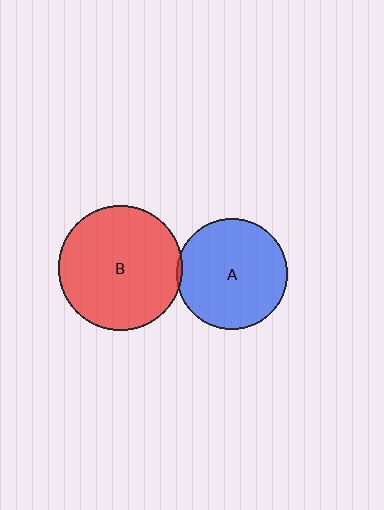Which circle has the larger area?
Circle B (red).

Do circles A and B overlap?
Yes.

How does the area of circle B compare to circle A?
Approximately 1.3 times.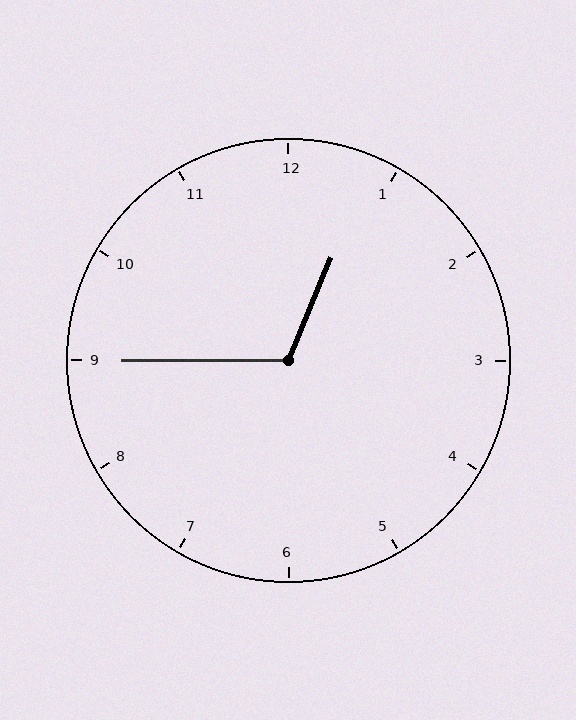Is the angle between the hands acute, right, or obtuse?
It is obtuse.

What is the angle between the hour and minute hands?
Approximately 112 degrees.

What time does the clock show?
12:45.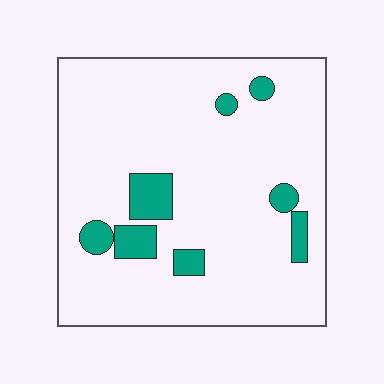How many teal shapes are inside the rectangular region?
8.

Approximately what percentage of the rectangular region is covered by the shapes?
Approximately 10%.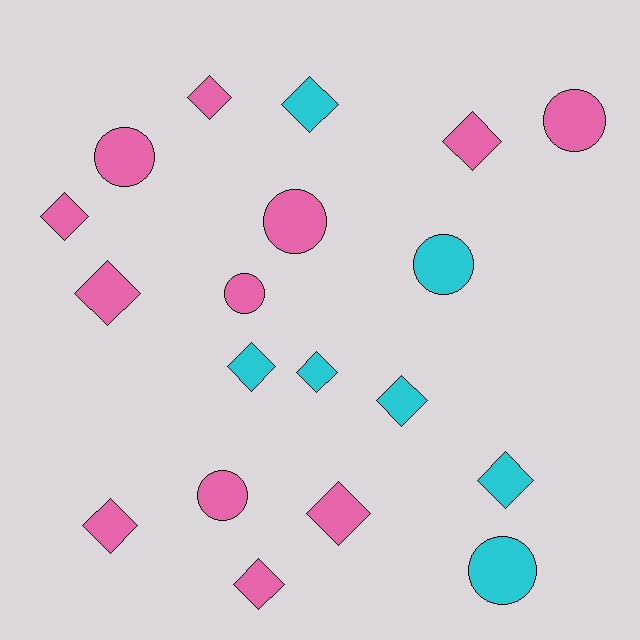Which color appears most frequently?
Pink, with 12 objects.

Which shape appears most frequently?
Diamond, with 12 objects.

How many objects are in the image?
There are 19 objects.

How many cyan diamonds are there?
There are 5 cyan diamonds.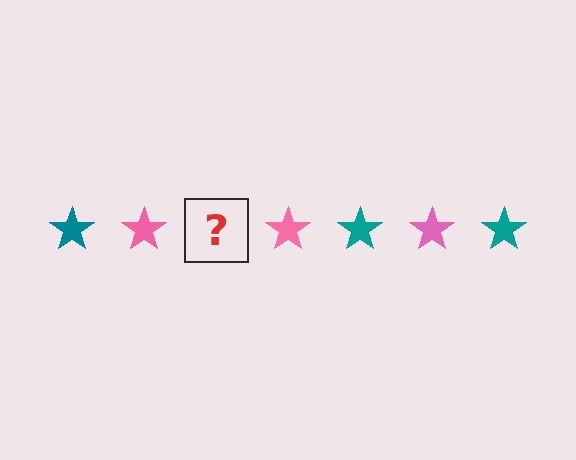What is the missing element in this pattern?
The missing element is a teal star.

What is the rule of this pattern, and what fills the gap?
The rule is that the pattern cycles through teal, pink stars. The gap should be filled with a teal star.